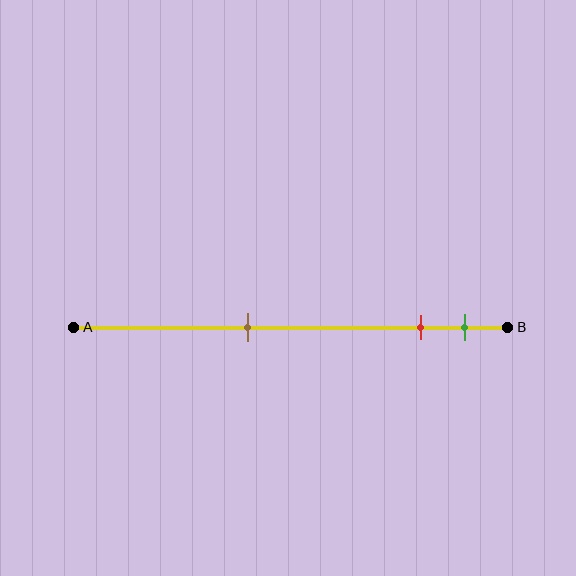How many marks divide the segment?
There are 3 marks dividing the segment.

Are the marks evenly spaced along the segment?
No, the marks are not evenly spaced.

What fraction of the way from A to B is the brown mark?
The brown mark is approximately 40% (0.4) of the way from A to B.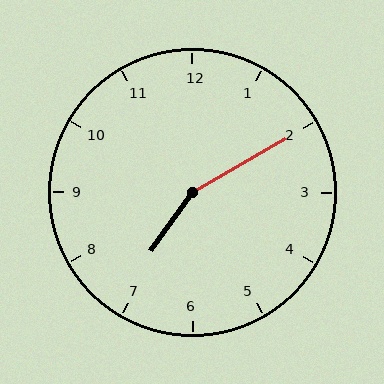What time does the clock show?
7:10.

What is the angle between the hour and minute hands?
Approximately 155 degrees.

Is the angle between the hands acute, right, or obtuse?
It is obtuse.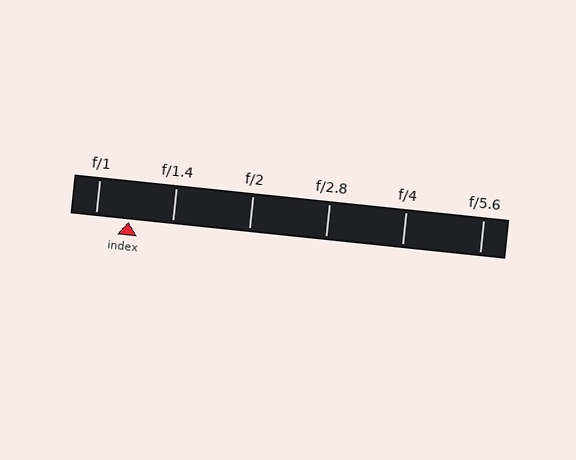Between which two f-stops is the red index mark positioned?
The index mark is between f/1 and f/1.4.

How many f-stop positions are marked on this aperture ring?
There are 6 f-stop positions marked.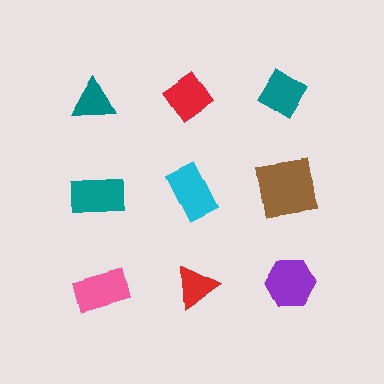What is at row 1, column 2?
A red diamond.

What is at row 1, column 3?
A teal diamond.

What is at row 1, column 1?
A teal triangle.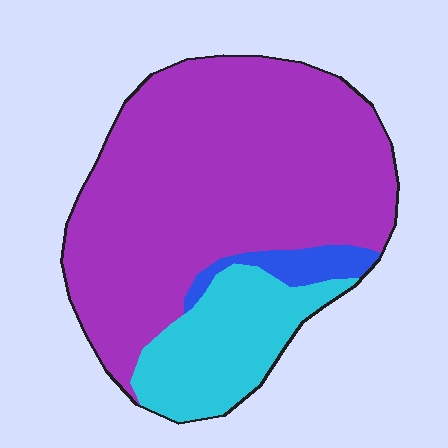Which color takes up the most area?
Purple, at roughly 75%.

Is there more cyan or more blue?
Cyan.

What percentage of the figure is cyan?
Cyan covers roughly 20% of the figure.